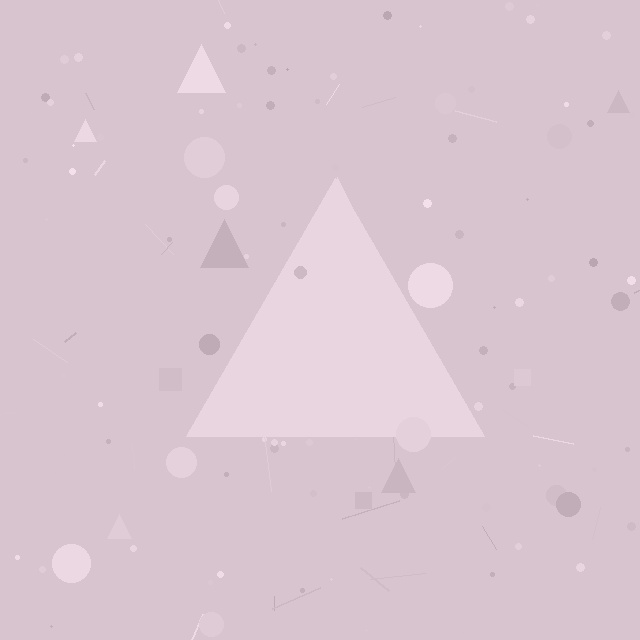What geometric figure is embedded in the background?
A triangle is embedded in the background.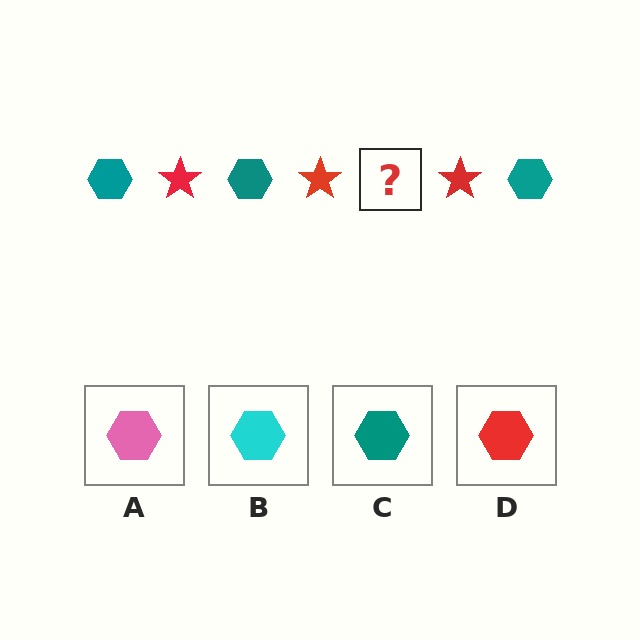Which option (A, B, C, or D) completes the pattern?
C.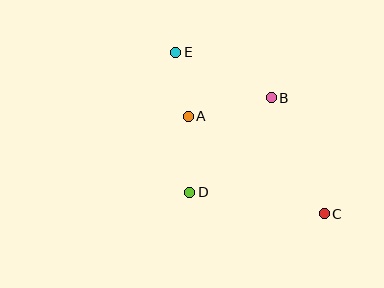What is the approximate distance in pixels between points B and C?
The distance between B and C is approximately 128 pixels.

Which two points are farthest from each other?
Points C and E are farthest from each other.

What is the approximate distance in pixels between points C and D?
The distance between C and D is approximately 137 pixels.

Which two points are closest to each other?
Points A and E are closest to each other.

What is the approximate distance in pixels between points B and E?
The distance between B and E is approximately 106 pixels.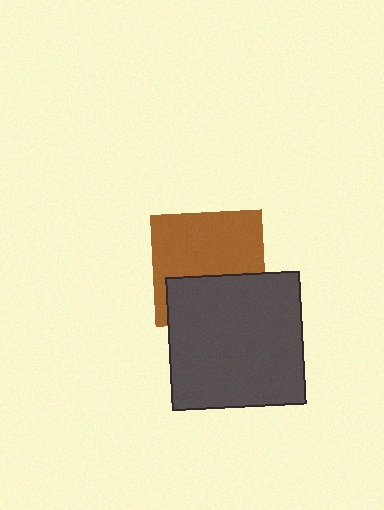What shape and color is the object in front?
The object in front is a dark gray square.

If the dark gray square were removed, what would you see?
You would see the complete brown square.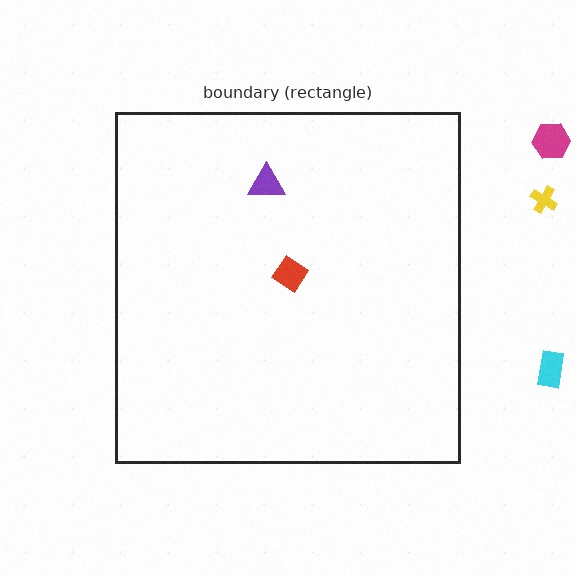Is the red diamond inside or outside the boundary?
Inside.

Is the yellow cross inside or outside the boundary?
Outside.